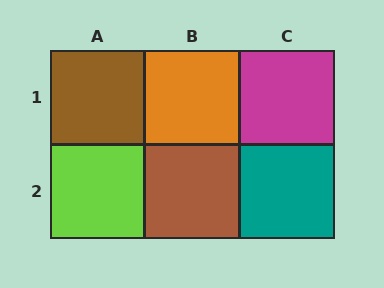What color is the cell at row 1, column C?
Magenta.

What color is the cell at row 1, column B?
Orange.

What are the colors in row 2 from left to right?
Lime, brown, teal.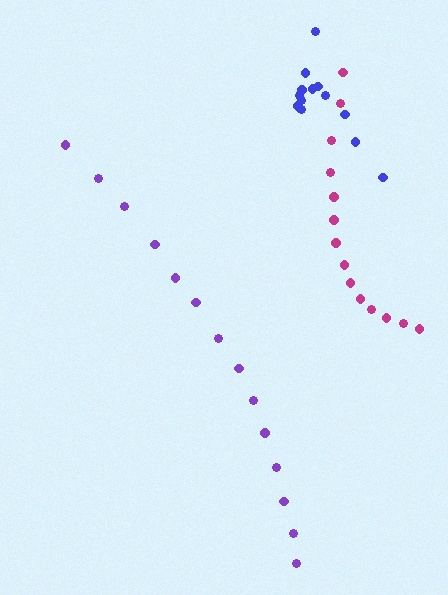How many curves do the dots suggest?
There are 3 distinct paths.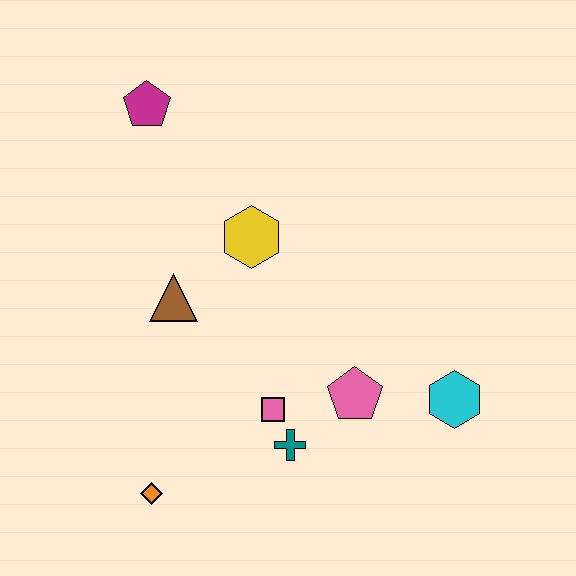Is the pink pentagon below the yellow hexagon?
Yes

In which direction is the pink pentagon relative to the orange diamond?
The pink pentagon is to the right of the orange diamond.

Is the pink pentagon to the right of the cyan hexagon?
No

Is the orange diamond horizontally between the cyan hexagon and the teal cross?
No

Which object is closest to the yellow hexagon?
The brown triangle is closest to the yellow hexagon.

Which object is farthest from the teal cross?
The magenta pentagon is farthest from the teal cross.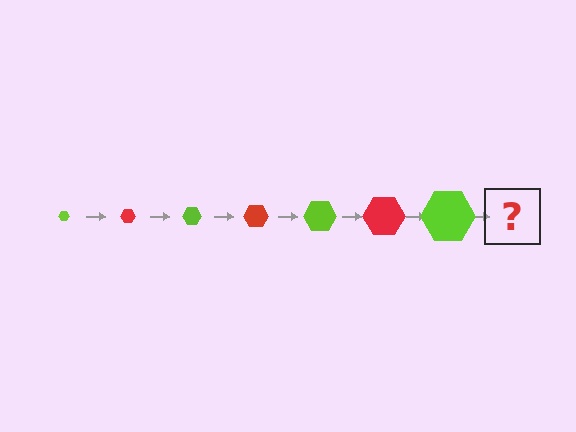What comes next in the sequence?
The next element should be a red hexagon, larger than the previous one.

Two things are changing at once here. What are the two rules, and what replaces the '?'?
The two rules are that the hexagon grows larger each step and the color cycles through lime and red. The '?' should be a red hexagon, larger than the previous one.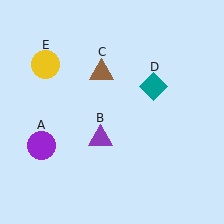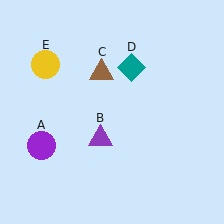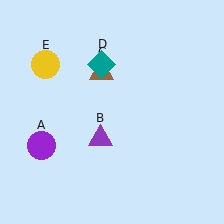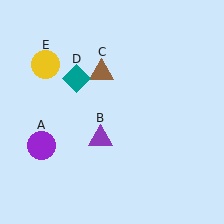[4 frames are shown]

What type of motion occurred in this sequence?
The teal diamond (object D) rotated counterclockwise around the center of the scene.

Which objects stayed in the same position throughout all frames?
Purple circle (object A) and purple triangle (object B) and brown triangle (object C) and yellow circle (object E) remained stationary.